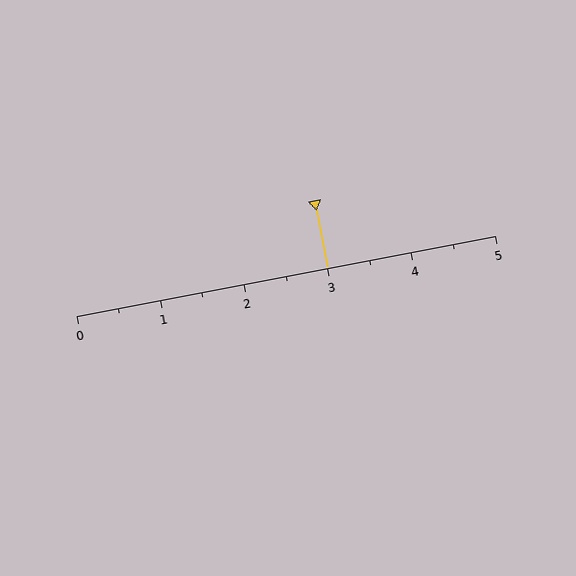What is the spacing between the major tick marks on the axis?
The major ticks are spaced 1 apart.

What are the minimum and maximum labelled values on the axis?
The axis runs from 0 to 5.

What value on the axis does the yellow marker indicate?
The marker indicates approximately 3.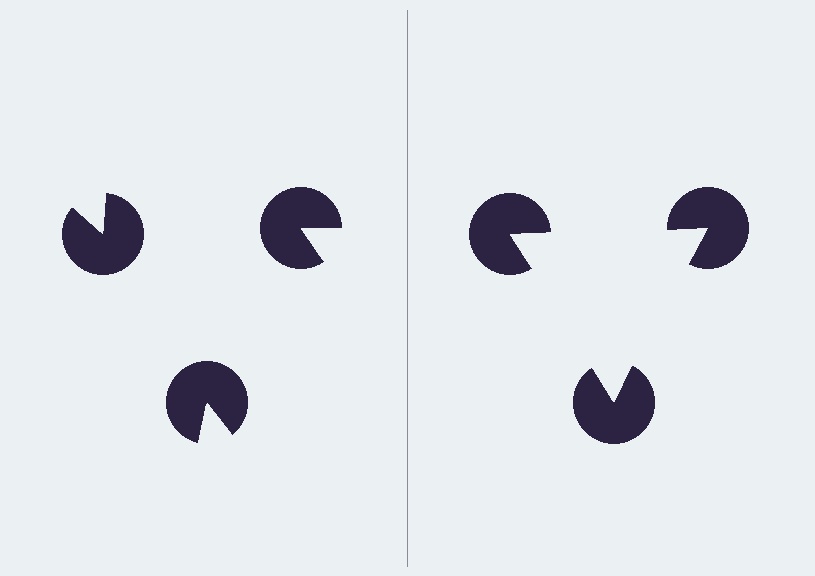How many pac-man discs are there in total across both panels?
6 — 3 on each side.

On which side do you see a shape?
An illusory triangle appears on the right side. On the left side the wedge cuts are rotated, so no coherent shape forms.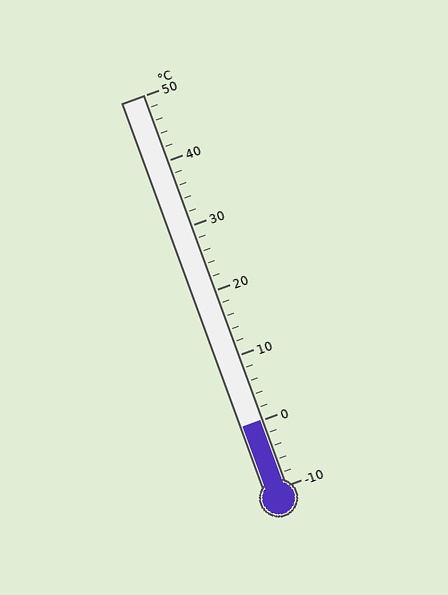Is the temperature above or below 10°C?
The temperature is below 10°C.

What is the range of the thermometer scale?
The thermometer scale ranges from -10°C to 50°C.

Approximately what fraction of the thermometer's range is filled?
The thermometer is filled to approximately 15% of its range.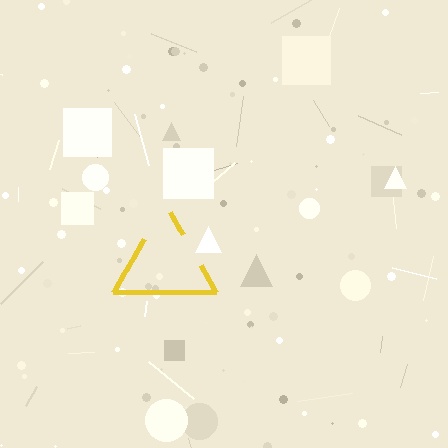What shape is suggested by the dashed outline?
The dashed outline suggests a triangle.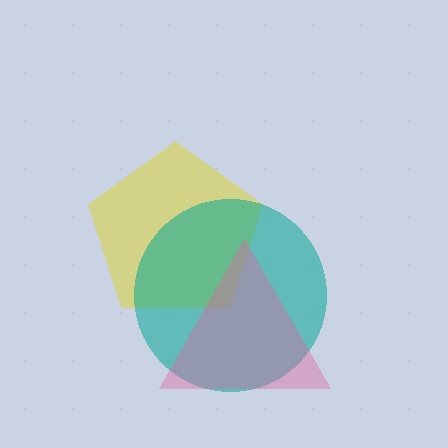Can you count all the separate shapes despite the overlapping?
Yes, there are 3 separate shapes.